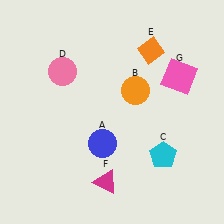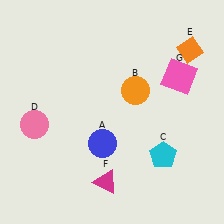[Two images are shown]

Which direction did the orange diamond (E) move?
The orange diamond (E) moved right.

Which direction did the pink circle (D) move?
The pink circle (D) moved down.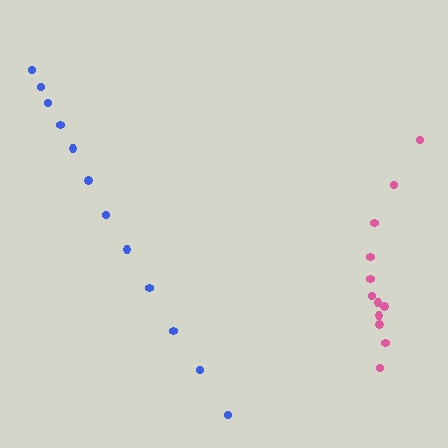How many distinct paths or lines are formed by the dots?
There are 2 distinct paths.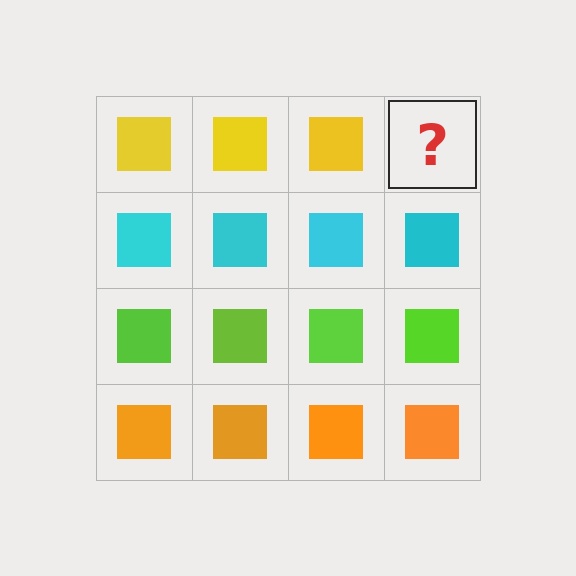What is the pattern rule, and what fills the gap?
The rule is that each row has a consistent color. The gap should be filled with a yellow square.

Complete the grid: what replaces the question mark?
The question mark should be replaced with a yellow square.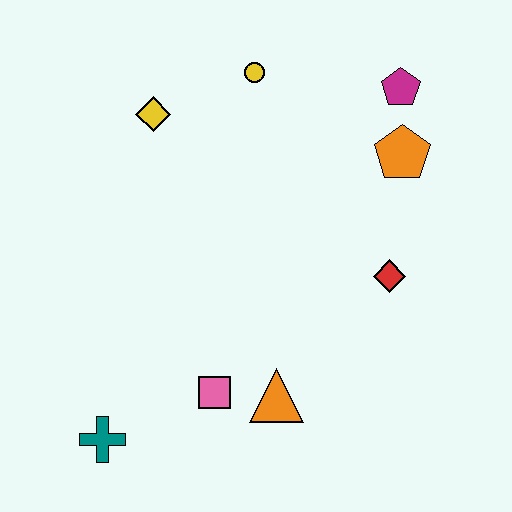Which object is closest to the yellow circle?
The yellow diamond is closest to the yellow circle.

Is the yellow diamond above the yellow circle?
No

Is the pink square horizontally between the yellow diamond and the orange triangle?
Yes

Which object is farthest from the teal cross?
The magenta pentagon is farthest from the teal cross.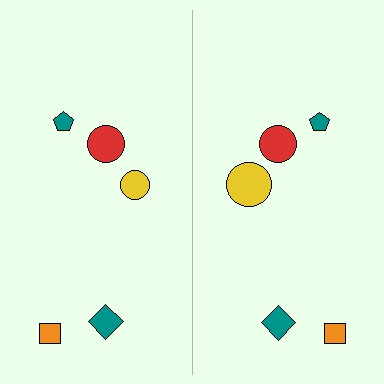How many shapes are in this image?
There are 10 shapes in this image.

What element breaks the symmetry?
The yellow circle on the right side has a different size than its mirror counterpart.